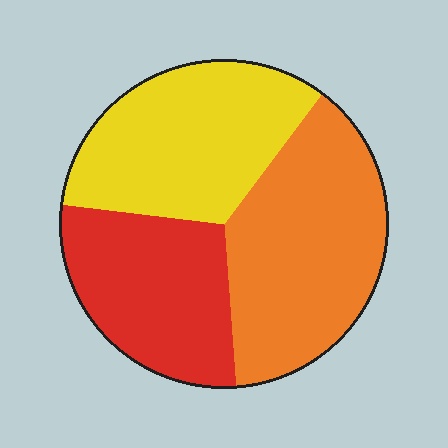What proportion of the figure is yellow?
Yellow takes up between a third and a half of the figure.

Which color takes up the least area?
Red, at roughly 30%.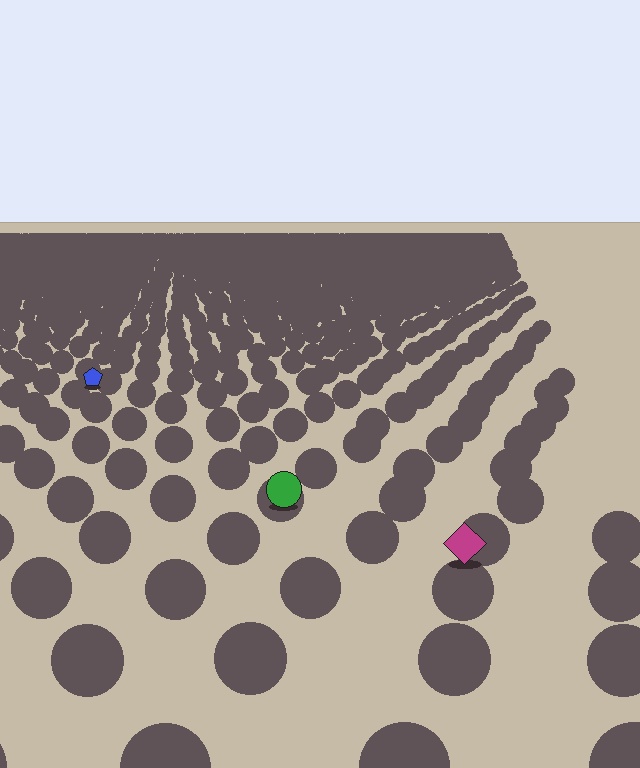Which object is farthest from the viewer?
The blue pentagon is farthest from the viewer. It appears smaller and the ground texture around it is denser.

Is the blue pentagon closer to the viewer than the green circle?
No. The green circle is closer — you can tell from the texture gradient: the ground texture is coarser near it.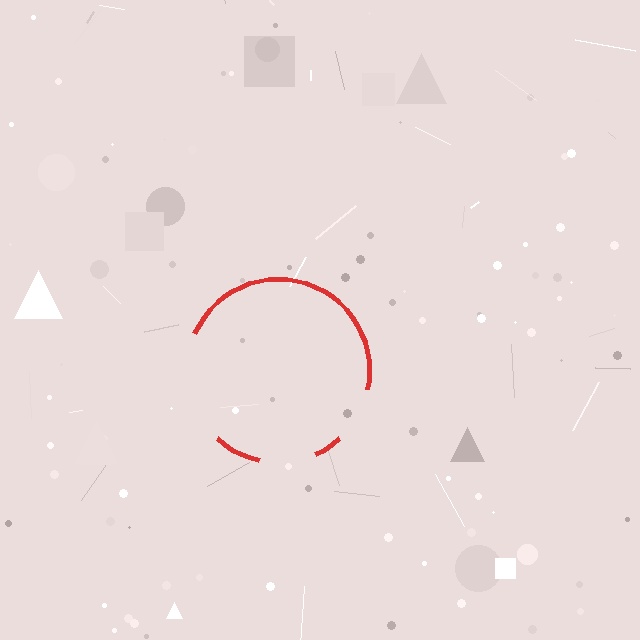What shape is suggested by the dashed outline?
The dashed outline suggests a circle.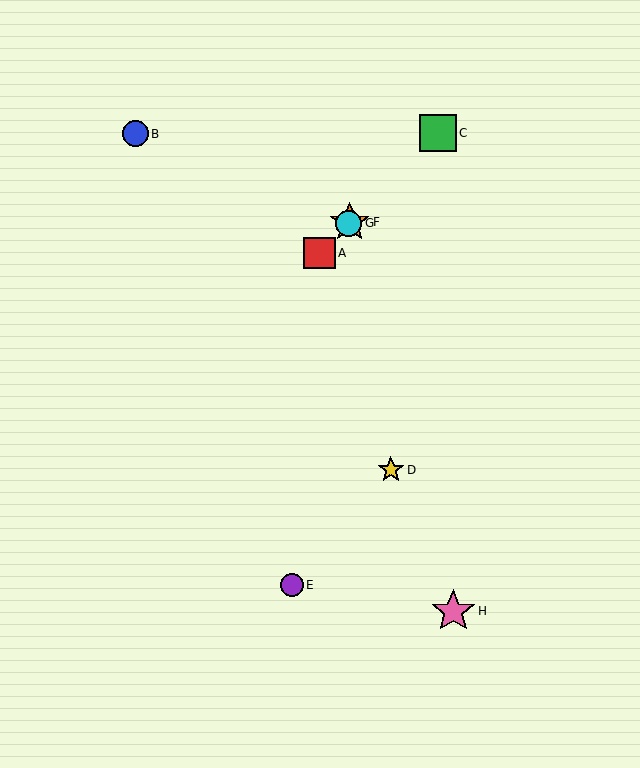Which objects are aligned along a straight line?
Objects A, C, F, G are aligned along a straight line.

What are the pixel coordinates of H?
Object H is at (453, 611).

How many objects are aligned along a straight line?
4 objects (A, C, F, G) are aligned along a straight line.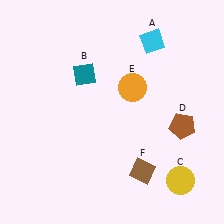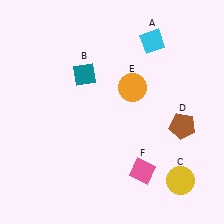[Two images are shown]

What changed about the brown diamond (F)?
In Image 1, F is brown. In Image 2, it changed to pink.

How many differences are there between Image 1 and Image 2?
There is 1 difference between the two images.